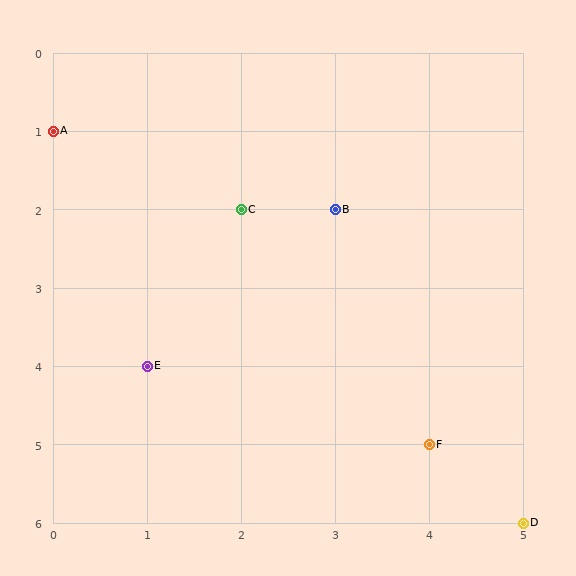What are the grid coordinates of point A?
Point A is at grid coordinates (0, 1).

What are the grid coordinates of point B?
Point B is at grid coordinates (3, 2).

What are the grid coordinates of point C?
Point C is at grid coordinates (2, 2).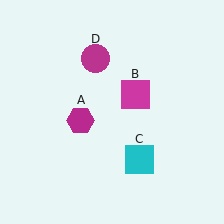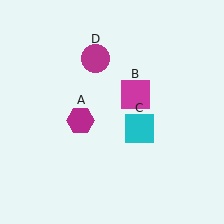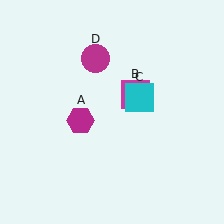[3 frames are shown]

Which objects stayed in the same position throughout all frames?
Magenta hexagon (object A) and magenta square (object B) and magenta circle (object D) remained stationary.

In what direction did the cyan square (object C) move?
The cyan square (object C) moved up.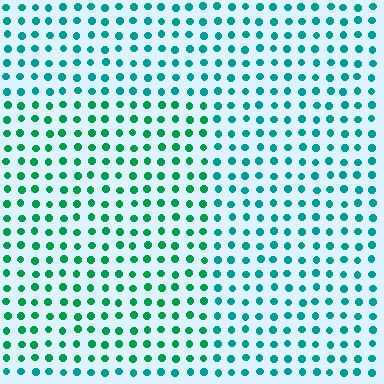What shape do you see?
I see a rectangle.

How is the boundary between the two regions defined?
The boundary is defined purely by a slight shift in hue (about 29 degrees). Spacing, size, and orientation are identical on both sides.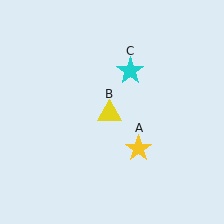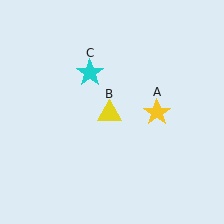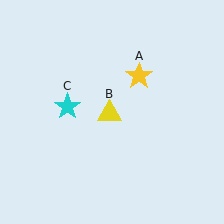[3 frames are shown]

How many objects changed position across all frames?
2 objects changed position: yellow star (object A), cyan star (object C).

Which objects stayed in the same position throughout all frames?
Yellow triangle (object B) remained stationary.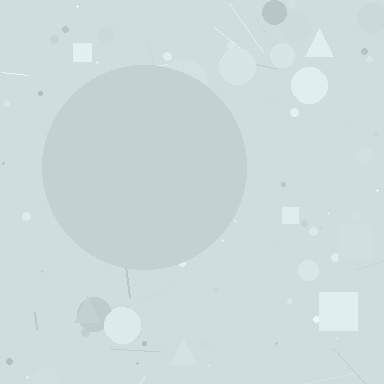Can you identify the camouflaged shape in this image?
The camouflaged shape is a circle.